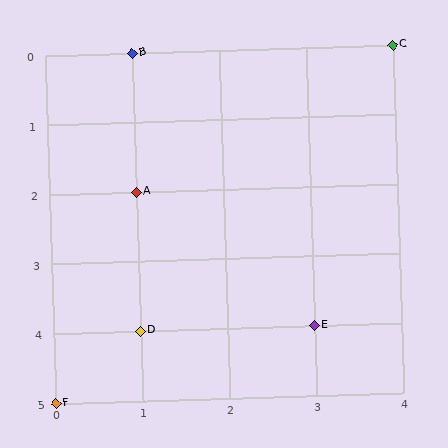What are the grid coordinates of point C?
Point C is at grid coordinates (4, 0).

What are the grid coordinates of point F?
Point F is at grid coordinates (0, 5).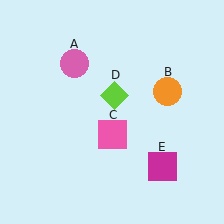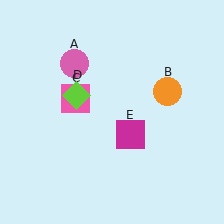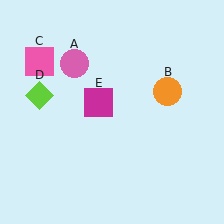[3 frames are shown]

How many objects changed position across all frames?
3 objects changed position: pink square (object C), lime diamond (object D), magenta square (object E).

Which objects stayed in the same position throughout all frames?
Pink circle (object A) and orange circle (object B) remained stationary.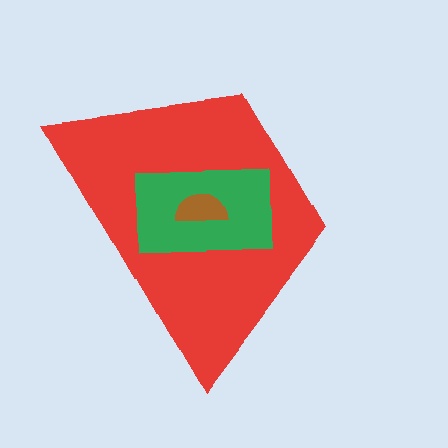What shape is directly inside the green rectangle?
The brown semicircle.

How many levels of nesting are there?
3.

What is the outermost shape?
The red trapezoid.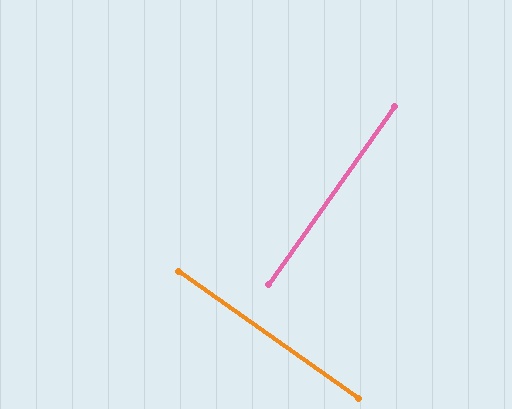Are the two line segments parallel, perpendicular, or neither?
Perpendicular — they meet at approximately 90°.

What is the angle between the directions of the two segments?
Approximately 90 degrees.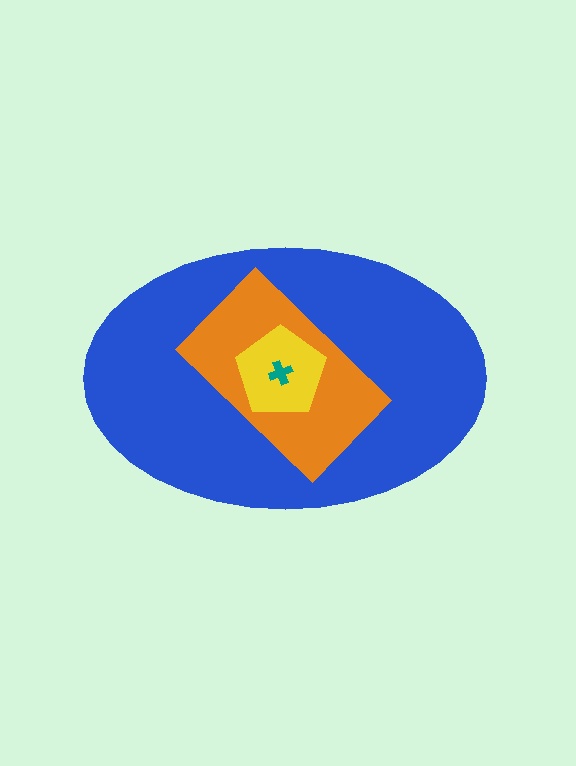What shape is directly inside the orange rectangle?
The yellow pentagon.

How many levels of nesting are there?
4.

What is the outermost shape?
The blue ellipse.